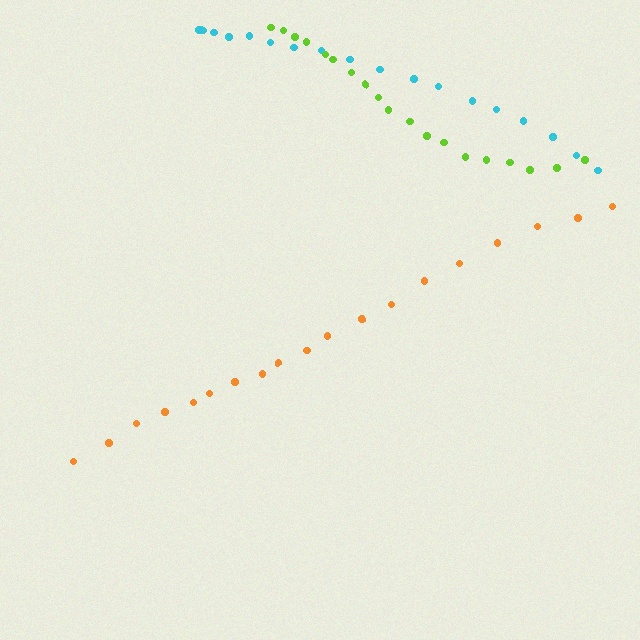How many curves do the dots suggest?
There are 3 distinct paths.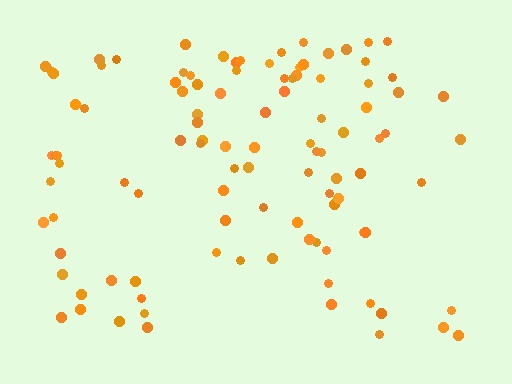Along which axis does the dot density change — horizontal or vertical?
Vertical.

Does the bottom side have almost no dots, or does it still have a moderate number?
Still a moderate number, just noticeably fewer than the top.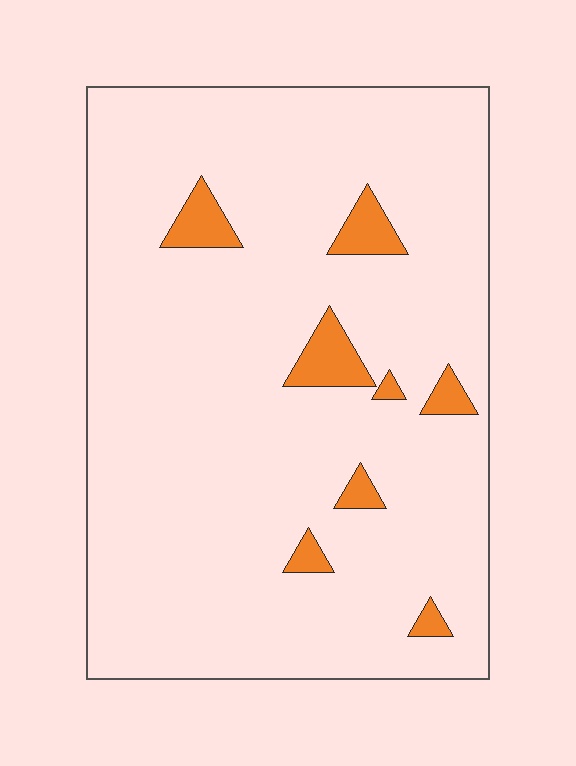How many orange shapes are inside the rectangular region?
8.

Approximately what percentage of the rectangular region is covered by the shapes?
Approximately 5%.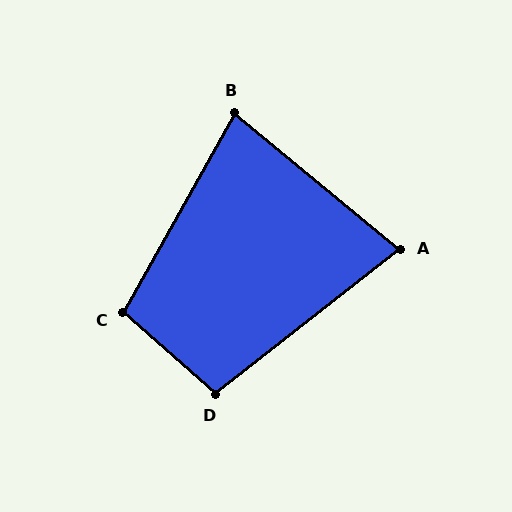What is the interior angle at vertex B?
Approximately 80 degrees (acute).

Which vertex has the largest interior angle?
C, at approximately 102 degrees.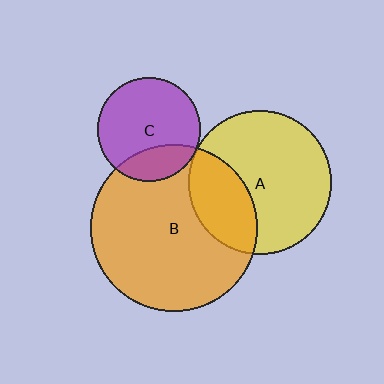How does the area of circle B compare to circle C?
Approximately 2.6 times.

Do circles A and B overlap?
Yes.